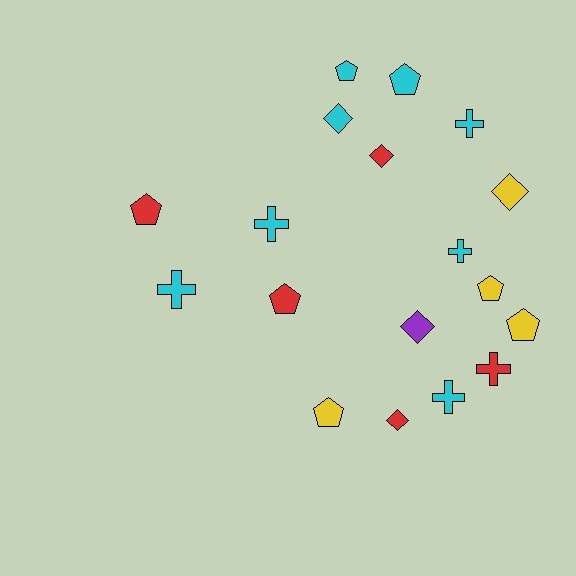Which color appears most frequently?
Cyan, with 8 objects.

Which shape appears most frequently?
Pentagon, with 7 objects.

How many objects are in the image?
There are 18 objects.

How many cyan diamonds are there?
There is 1 cyan diamond.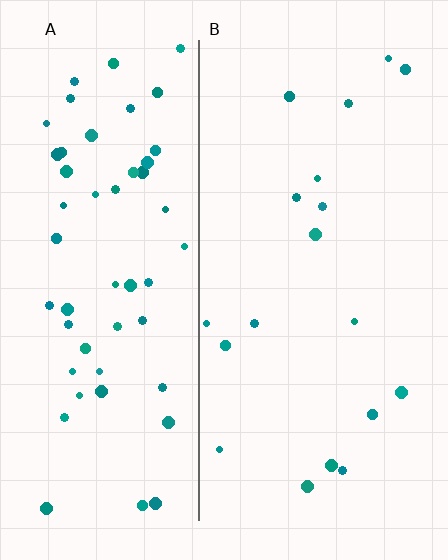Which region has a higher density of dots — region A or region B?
A (the left).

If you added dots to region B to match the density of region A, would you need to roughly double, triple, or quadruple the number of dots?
Approximately triple.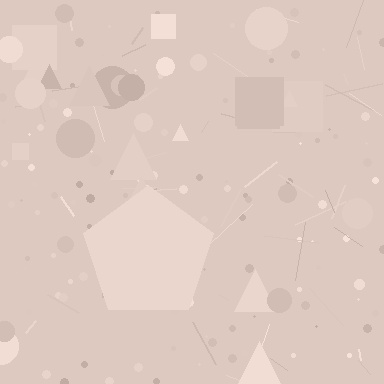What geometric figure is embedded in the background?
A pentagon is embedded in the background.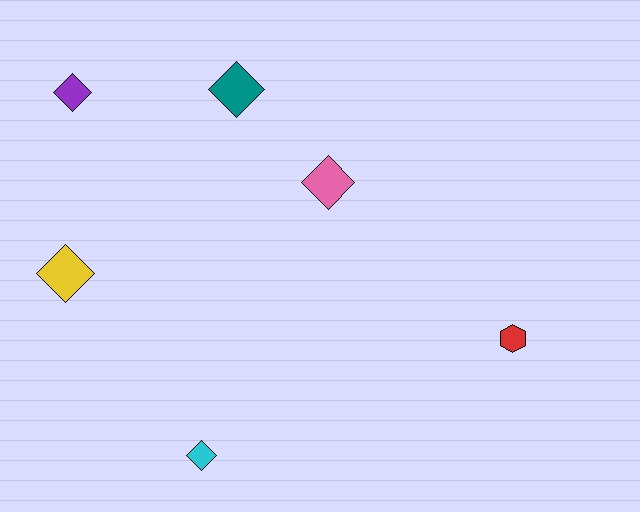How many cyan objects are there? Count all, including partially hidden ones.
There is 1 cyan object.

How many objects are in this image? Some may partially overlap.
There are 6 objects.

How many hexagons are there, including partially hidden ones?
There is 1 hexagon.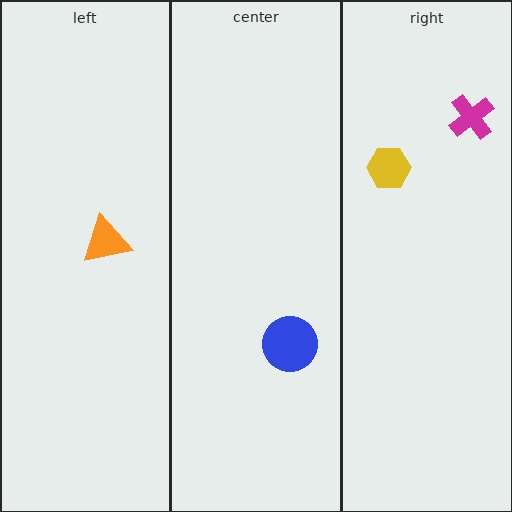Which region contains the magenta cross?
The right region.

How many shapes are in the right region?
2.